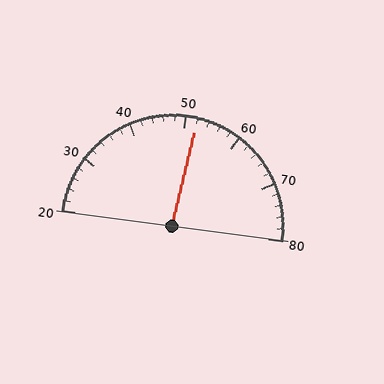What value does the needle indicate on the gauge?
The needle indicates approximately 52.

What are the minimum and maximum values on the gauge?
The gauge ranges from 20 to 80.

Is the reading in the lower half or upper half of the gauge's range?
The reading is in the upper half of the range (20 to 80).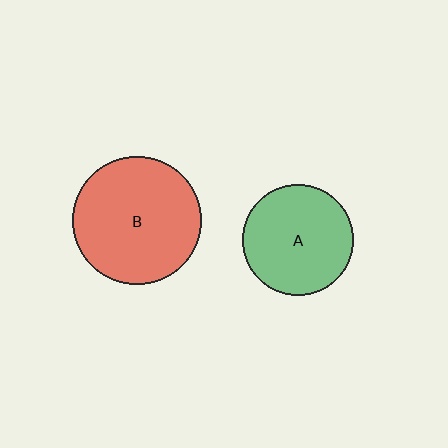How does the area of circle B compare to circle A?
Approximately 1.3 times.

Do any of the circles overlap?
No, none of the circles overlap.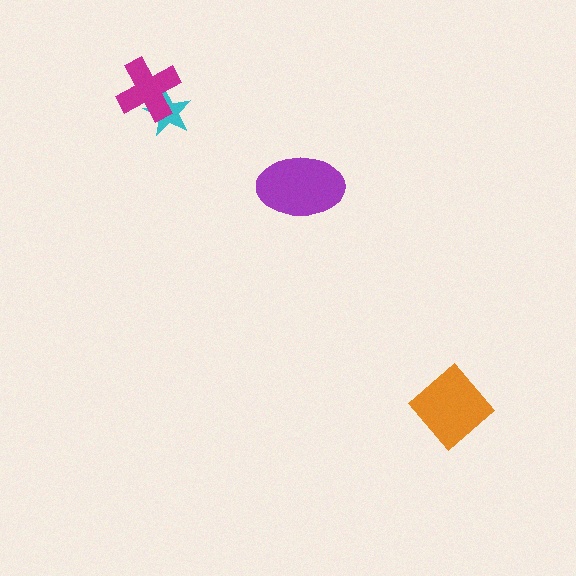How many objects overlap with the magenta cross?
1 object overlaps with the magenta cross.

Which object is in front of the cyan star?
The magenta cross is in front of the cyan star.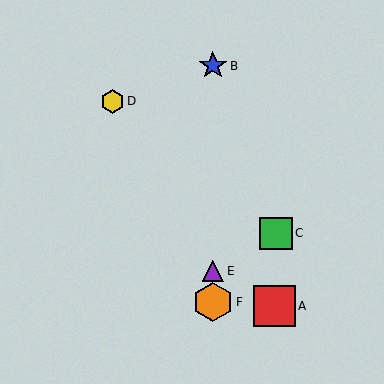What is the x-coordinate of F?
Object F is at x≈213.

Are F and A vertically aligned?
No, F is at x≈213 and A is at x≈274.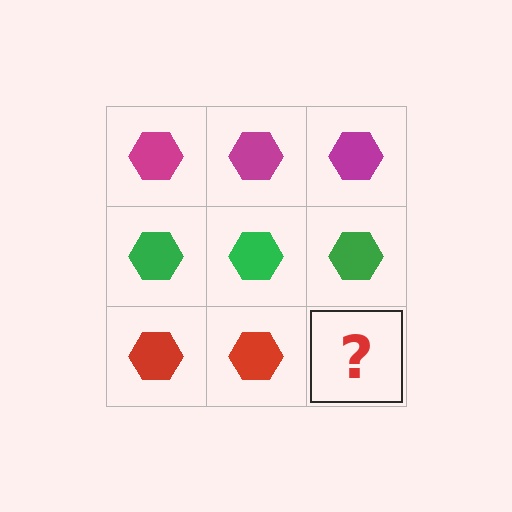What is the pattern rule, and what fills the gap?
The rule is that each row has a consistent color. The gap should be filled with a red hexagon.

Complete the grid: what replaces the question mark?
The question mark should be replaced with a red hexagon.